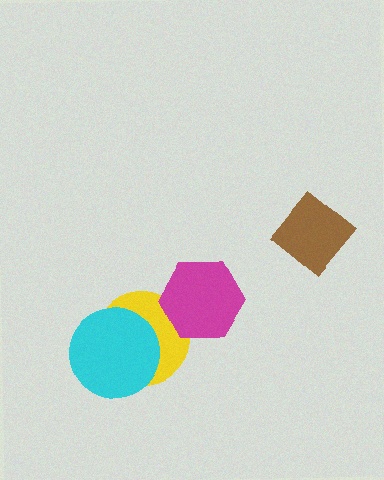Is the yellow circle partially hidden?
Yes, it is partially covered by another shape.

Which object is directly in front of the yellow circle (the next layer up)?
The magenta hexagon is directly in front of the yellow circle.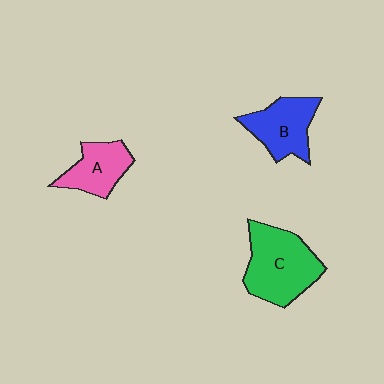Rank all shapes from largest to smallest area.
From largest to smallest: C (green), B (blue), A (pink).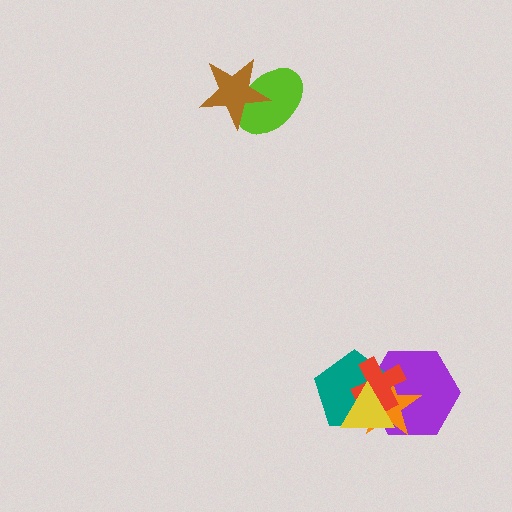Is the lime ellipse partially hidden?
Yes, it is partially covered by another shape.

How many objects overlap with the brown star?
1 object overlaps with the brown star.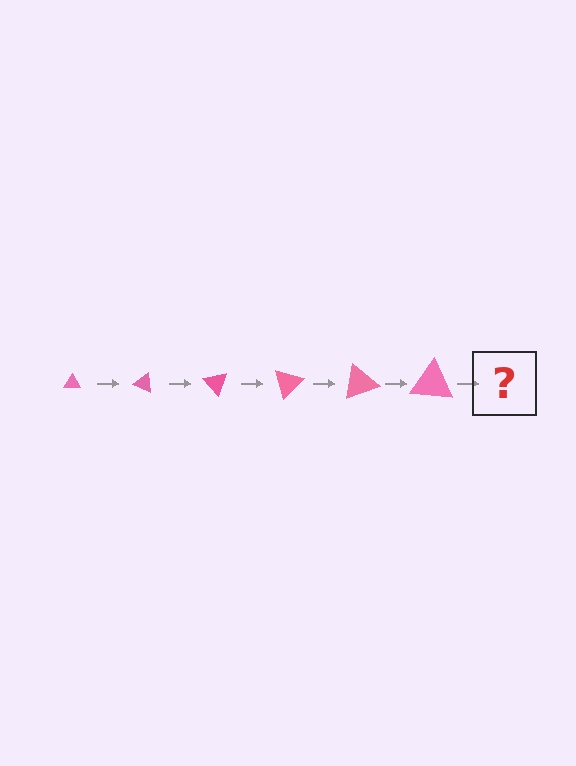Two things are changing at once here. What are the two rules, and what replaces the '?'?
The two rules are that the triangle grows larger each step and it rotates 25 degrees each step. The '?' should be a triangle, larger than the previous one and rotated 150 degrees from the start.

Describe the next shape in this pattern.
It should be a triangle, larger than the previous one and rotated 150 degrees from the start.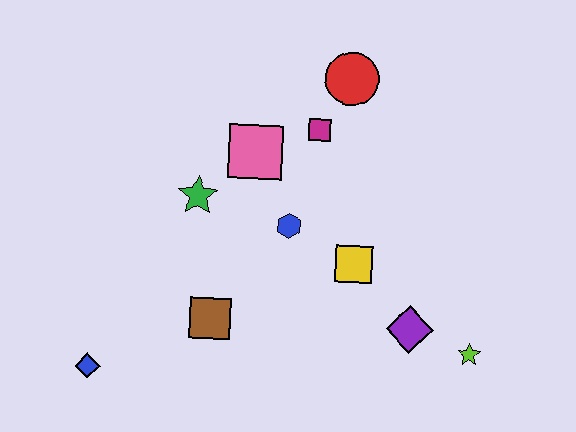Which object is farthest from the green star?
The lime star is farthest from the green star.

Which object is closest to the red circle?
The magenta square is closest to the red circle.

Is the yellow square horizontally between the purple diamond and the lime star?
No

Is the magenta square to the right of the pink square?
Yes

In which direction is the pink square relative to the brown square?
The pink square is above the brown square.